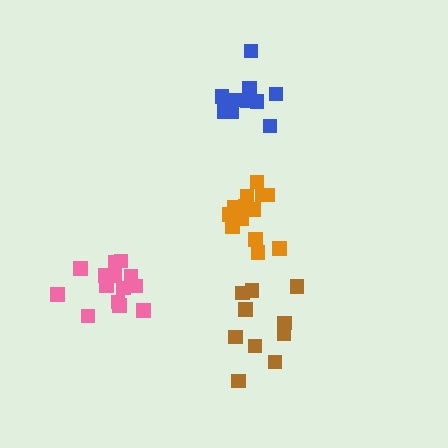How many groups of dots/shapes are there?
There are 4 groups.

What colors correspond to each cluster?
The clusters are colored: brown, blue, orange, pink.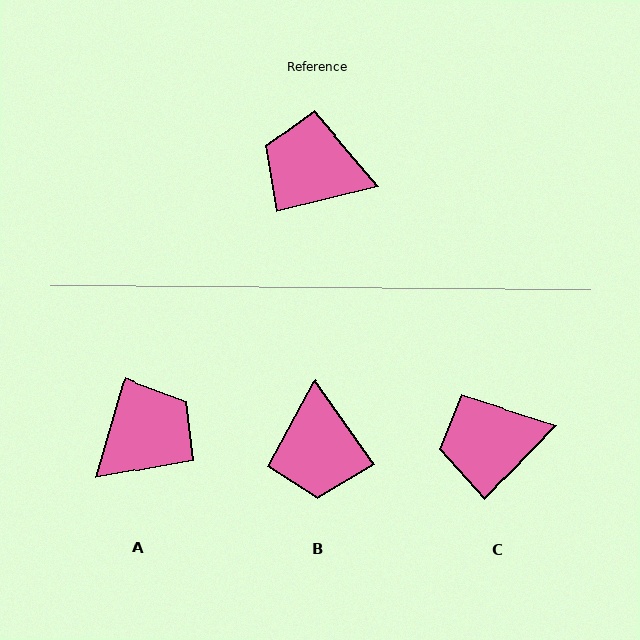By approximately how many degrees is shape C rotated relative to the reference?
Approximately 32 degrees counter-clockwise.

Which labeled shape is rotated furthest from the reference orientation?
A, about 120 degrees away.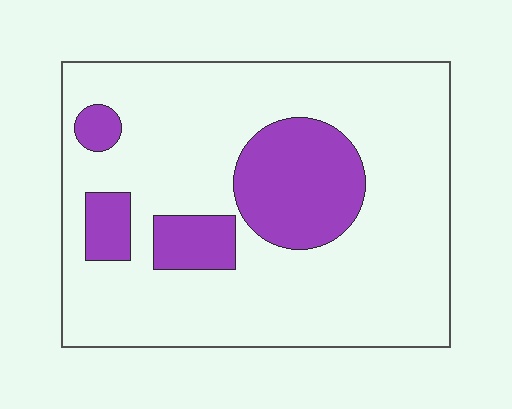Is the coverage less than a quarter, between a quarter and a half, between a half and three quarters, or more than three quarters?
Less than a quarter.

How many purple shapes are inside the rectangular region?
4.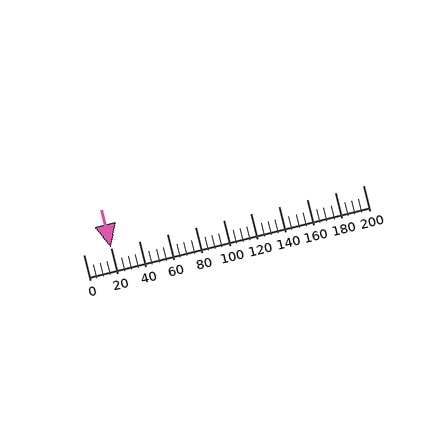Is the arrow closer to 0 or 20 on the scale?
The arrow is closer to 20.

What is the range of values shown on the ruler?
The ruler shows values from 0 to 200.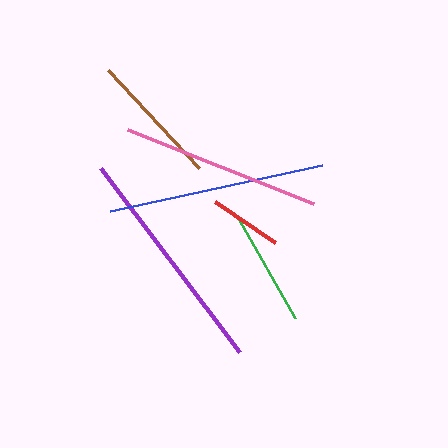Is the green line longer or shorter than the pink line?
The pink line is longer than the green line.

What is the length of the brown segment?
The brown segment is approximately 134 pixels long.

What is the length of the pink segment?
The pink segment is approximately 200 pixels long.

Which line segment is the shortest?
The red line is the shortest at approximately 72 pixels.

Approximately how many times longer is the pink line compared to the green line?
The pink line is approximately 1.7 times the length of the green line.